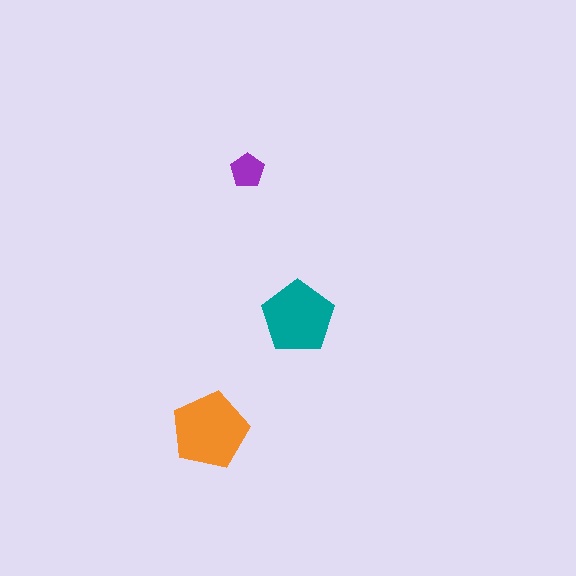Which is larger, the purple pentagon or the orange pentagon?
The orange one.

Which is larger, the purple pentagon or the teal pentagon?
The teal one.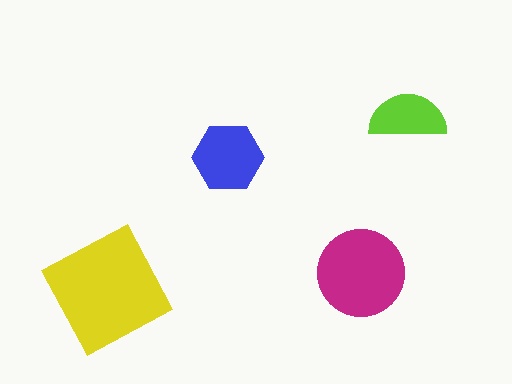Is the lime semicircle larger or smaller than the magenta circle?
Smaller.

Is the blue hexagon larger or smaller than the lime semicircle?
Larger.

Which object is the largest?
The yellow square.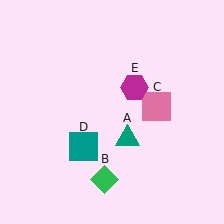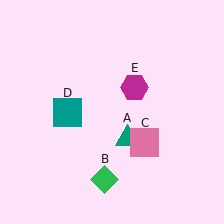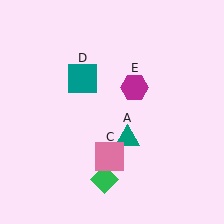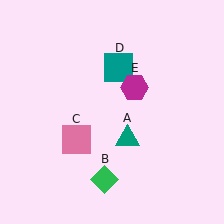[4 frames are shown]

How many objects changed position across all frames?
2 objects changed position: pink square (object C), teal square (object D).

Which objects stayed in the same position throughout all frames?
Teal triangle (object A) and green diamond (object B) and magenta hexagon (object E) remained stationary.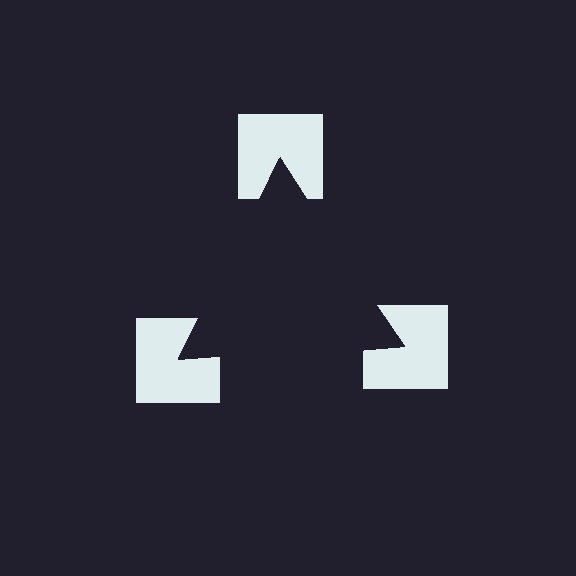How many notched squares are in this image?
There are 3 — one at each vertex of the illusory triangle.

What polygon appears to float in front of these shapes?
An illusory triangle — its edges are inferred from the aligned wedge cuts in the notched squares, not physically drawn.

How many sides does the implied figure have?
3 sides.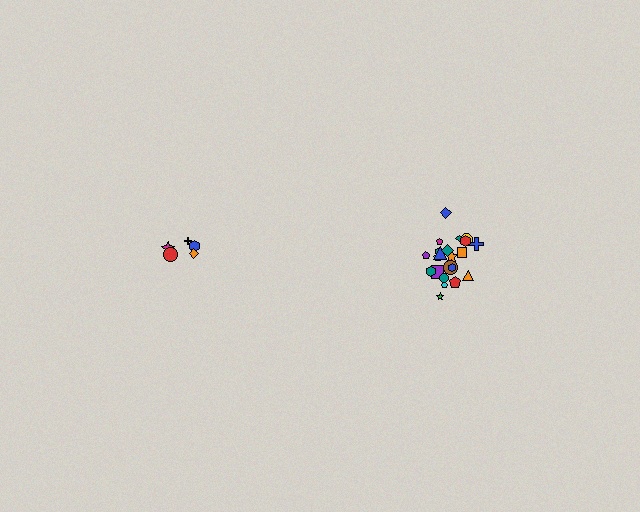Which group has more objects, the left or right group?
The right group.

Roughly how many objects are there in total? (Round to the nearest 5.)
Roughly 25 objects in total.